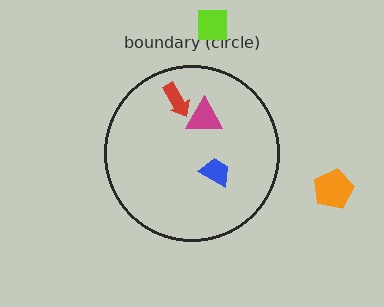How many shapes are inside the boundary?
3 inside, 2 outside.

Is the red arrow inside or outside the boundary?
Inside.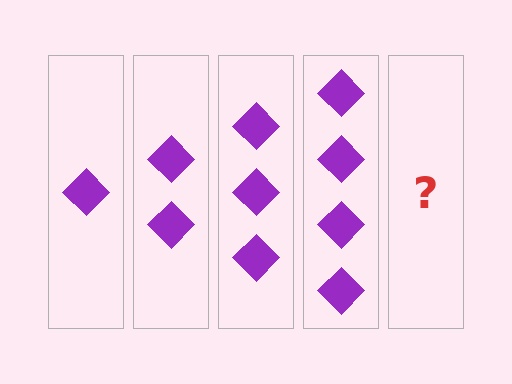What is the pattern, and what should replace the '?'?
The pattern is that each step adds one more diamond. The '?' should be 5 diamonds.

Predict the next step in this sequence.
The next step is 5 diamonds.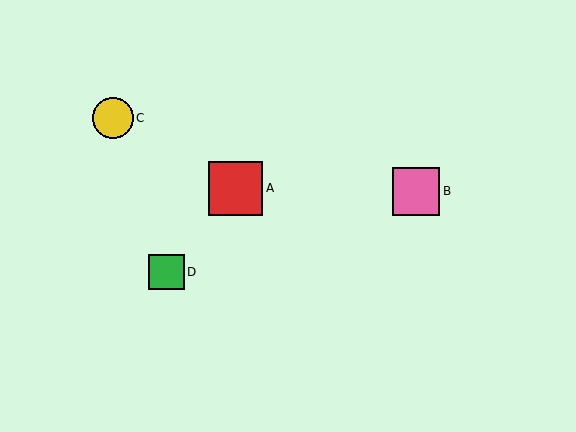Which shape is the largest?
The red square (labeled A) is the largest.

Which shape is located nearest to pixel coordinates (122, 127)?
The yellow circle (labeled C) at (113, 118) is nearest to that location.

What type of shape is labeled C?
Shape C is a yellow circle.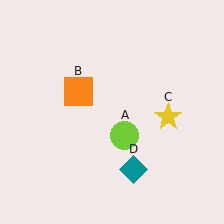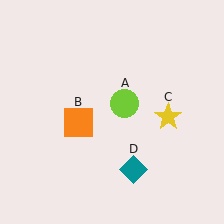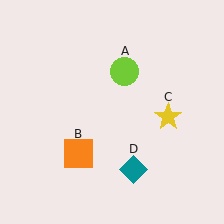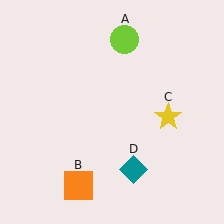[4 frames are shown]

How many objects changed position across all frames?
2 objects changed position: lime circle (object A), orange square (object B).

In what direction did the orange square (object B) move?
The orange square (object B) moved down.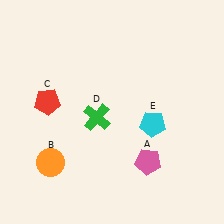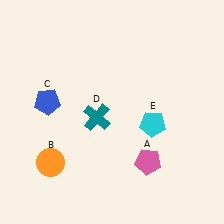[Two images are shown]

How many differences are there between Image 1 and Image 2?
There are 2 differences between the two images.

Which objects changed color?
C changed from red to blue. D changed from green to teal.